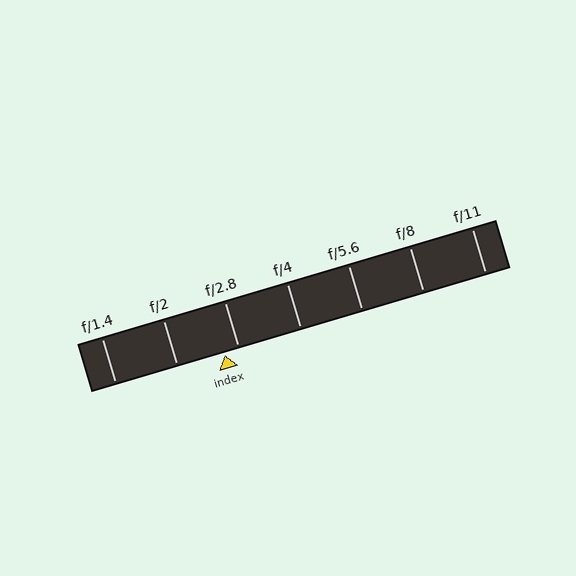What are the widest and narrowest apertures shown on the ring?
The widest aperture shown is f/1.4 and the narrowest is f/11.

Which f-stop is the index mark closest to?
The index mark is closest to f/2.8.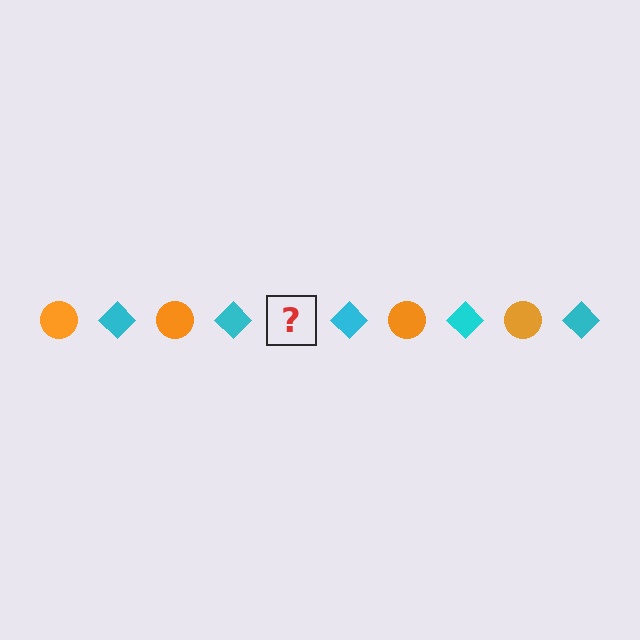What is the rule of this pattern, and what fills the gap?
The rule is that the pattern alternates between orange circle and cyan diamond. The gap should be filled with an orange circle.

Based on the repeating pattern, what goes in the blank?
The blank should be an orange circle.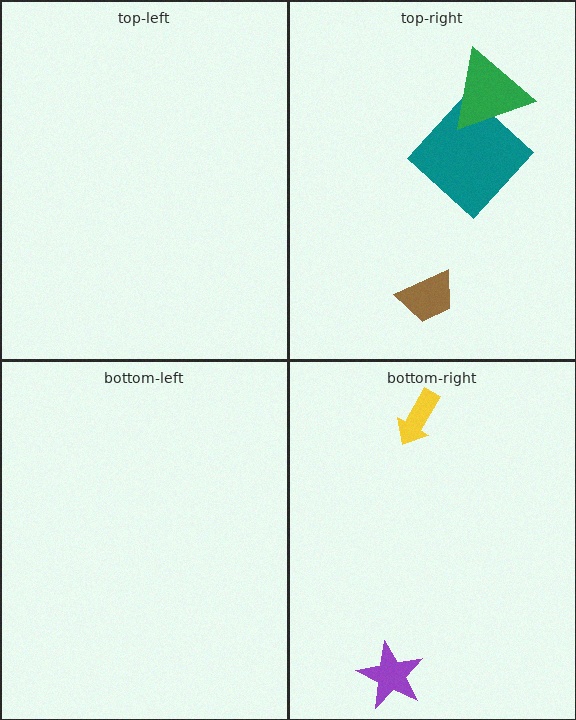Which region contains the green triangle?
The top-right region.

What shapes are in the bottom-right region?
The purple star, the yellow arrow.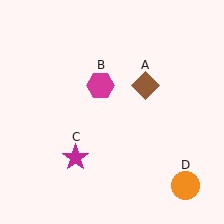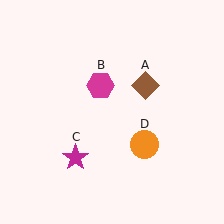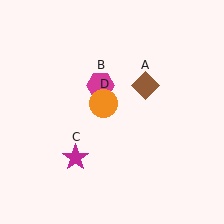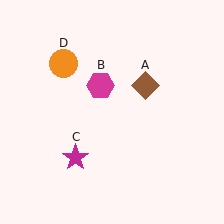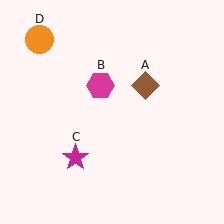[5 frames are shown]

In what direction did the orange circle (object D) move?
The orange circle (object D) moved up and to the left.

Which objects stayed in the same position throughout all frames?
Brown diamond (object A) and magenta hexagon (object B) and magenta star (object C) remained stationary.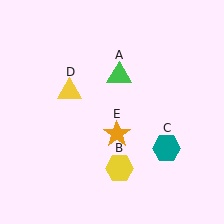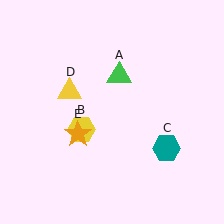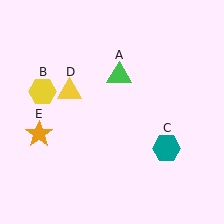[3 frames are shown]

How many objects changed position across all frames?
2 objects changed position: yellow hexagon (object B), orange star (object E).